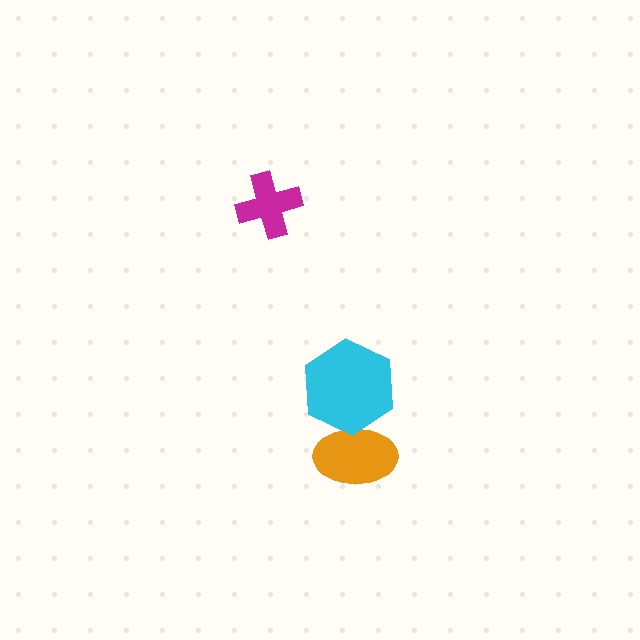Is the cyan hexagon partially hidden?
No, no other shape covers it.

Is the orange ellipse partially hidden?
Yes, it is partially covered by another shape.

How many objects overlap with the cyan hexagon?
1 object overlaps with the cyan hexagon.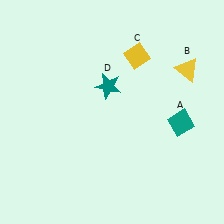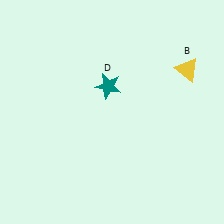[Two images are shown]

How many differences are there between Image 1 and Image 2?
There are 2 differences between the two images.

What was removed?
The yellow diamond (C), the teal diamond (A) were removed in Image 2.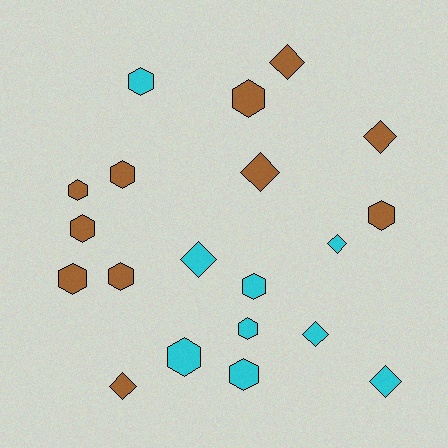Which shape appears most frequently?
Hexagon, with 12 objects.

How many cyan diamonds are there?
There are 4 cyan diamonds.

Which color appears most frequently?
Brown, with 11 objects.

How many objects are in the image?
There are 20 objects.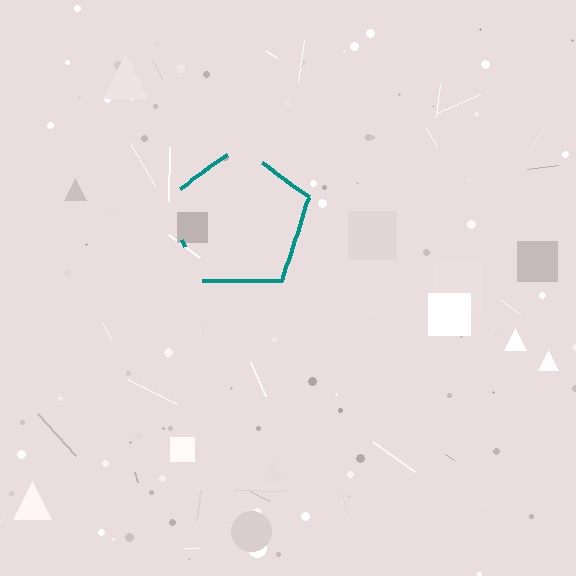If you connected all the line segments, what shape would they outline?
They would outline a pentagon.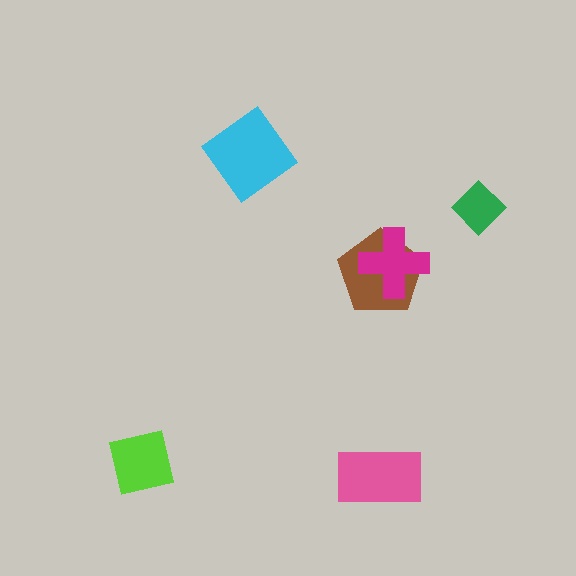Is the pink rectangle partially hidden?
No, no other shape covers it.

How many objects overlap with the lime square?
0 objects overlap with the lime square.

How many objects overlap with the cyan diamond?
0 objects overlap with the cyan diamond.